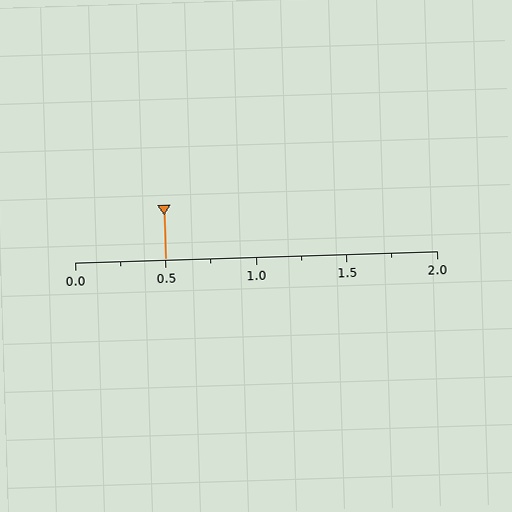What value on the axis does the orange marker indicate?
The marker indicates approximately 0.5.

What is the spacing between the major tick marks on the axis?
The major ticks are spaced 0.5 apart.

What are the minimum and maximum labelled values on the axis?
The axis runs from 0.0 to 2.0.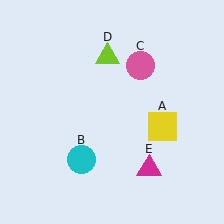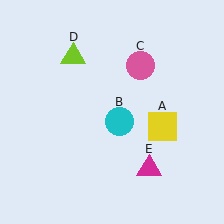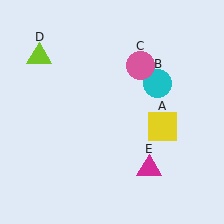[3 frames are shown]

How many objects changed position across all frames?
2 objects changed position: cyan circle (object B), lime triangle (object D).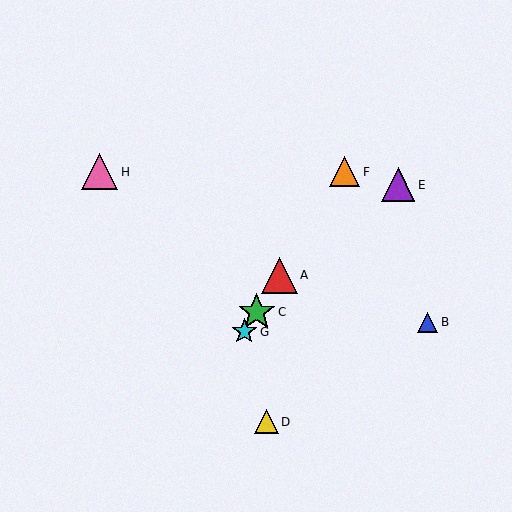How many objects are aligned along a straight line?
4 objects (A, C, F, G) are aligned along a straight line.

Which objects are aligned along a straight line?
Objects A, C, F, G are aligned along a straight line.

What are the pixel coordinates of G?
Object G is at (244, 332).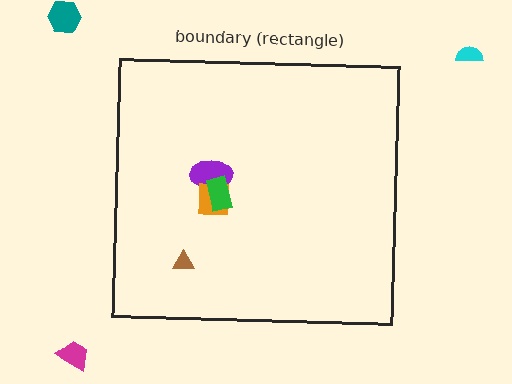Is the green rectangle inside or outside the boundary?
Inside.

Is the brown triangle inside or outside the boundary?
Inside.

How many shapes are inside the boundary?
4 inside, 3 outside.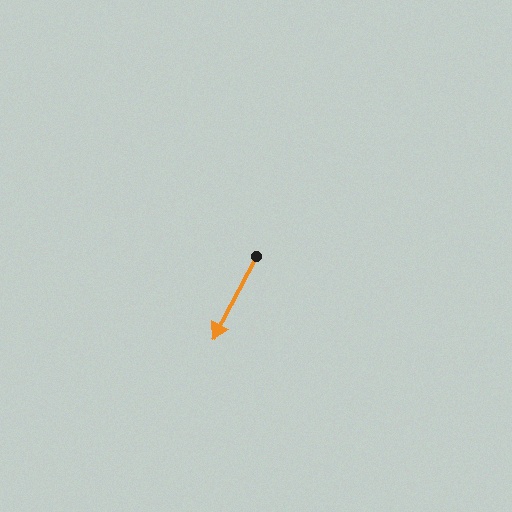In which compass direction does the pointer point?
Southwest.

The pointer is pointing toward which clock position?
Roughly 7 o'clock.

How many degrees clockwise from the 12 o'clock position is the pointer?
Approximately 208 degrees.